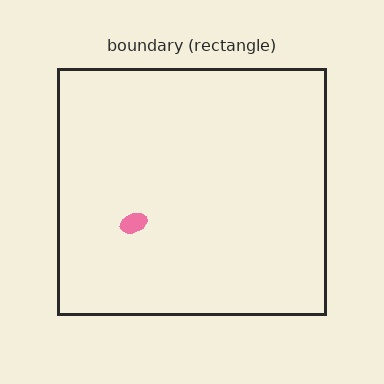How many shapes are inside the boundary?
1 inside, 0 outside.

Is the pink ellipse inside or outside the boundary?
Inside.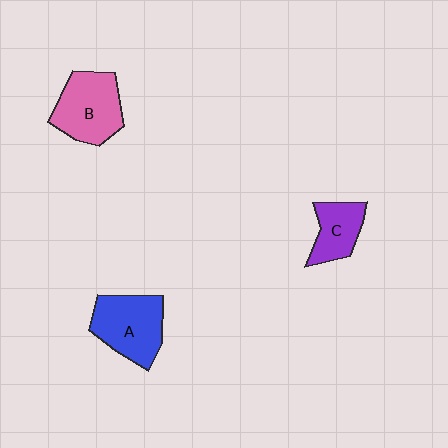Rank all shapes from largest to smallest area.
From largest to smallest: A (blue), B (pink), C (purple).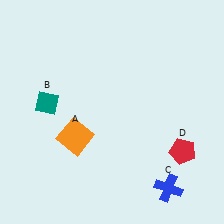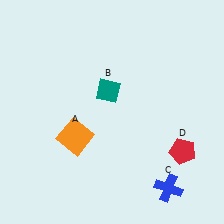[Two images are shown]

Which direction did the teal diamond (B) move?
The teal diamond (B) moved right.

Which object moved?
The teal diamond (B) moved right.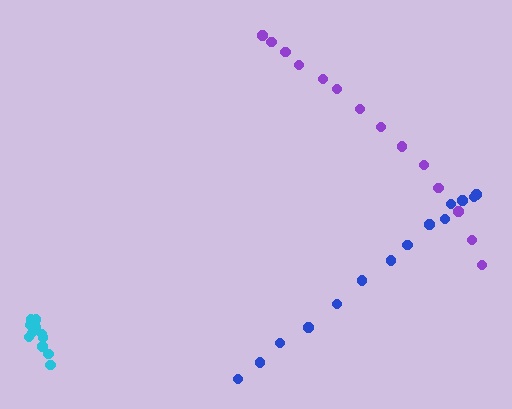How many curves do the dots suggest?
There are 3 distinct paths.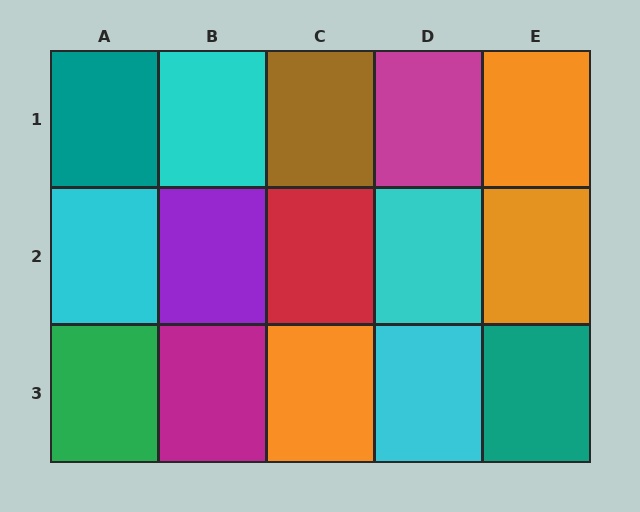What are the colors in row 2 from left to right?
Cyan, purple, red, cyan, orange.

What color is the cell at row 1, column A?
Teal.